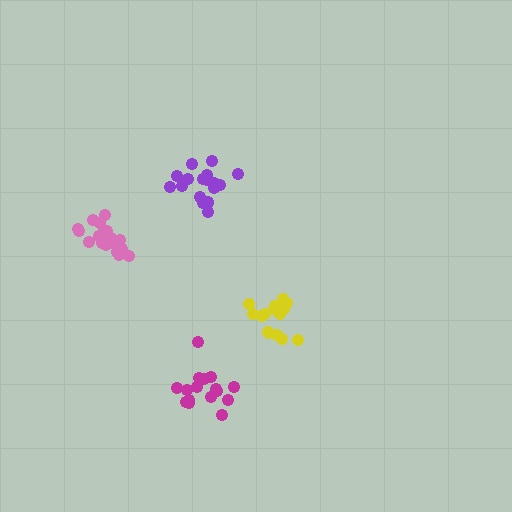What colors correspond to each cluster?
The clusters are colored: yellow, purple, magenta, pink.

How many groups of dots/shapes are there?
There are 4 groups.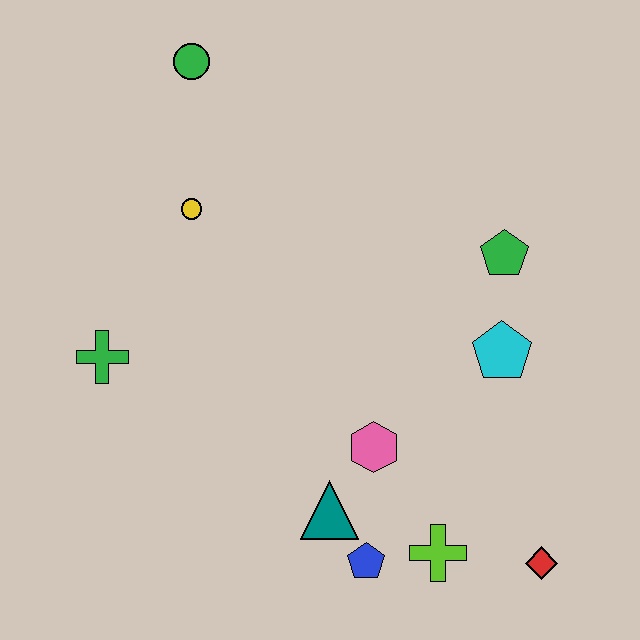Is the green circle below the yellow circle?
No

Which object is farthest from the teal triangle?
The green circle is farthest from the teal triangle.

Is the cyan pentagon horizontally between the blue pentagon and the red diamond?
Yes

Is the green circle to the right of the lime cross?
No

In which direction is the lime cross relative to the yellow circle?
The lime cross is below the yellow circle.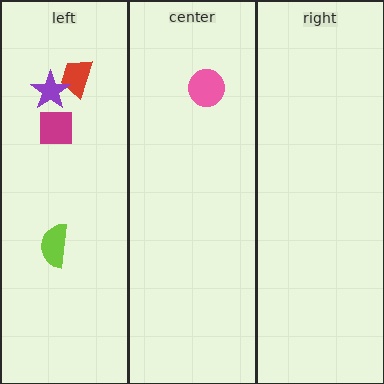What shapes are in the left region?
The red trapezoid, the lime semicircle, the magenta square, the purple star.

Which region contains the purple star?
The left region.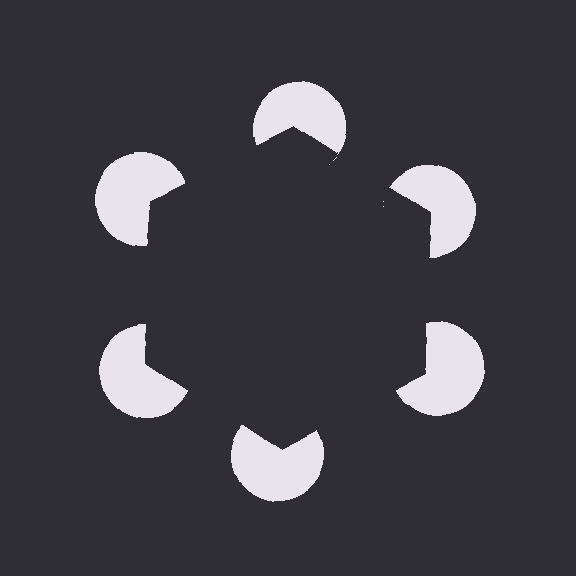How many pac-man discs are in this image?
There are 6 — one at each vertex of the illusory hexagon.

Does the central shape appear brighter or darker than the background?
It typically appears slightly darker than the background, even though no actual brightness change is drawn.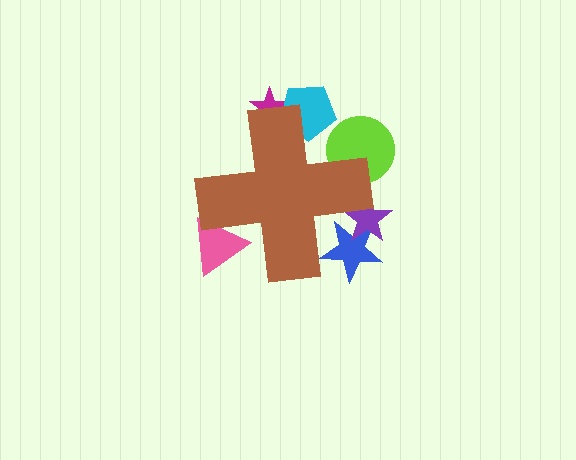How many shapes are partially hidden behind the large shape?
6 shapes are partially hidden.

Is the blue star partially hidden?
Yes, the blue star is partially hidden behind the brown cross.